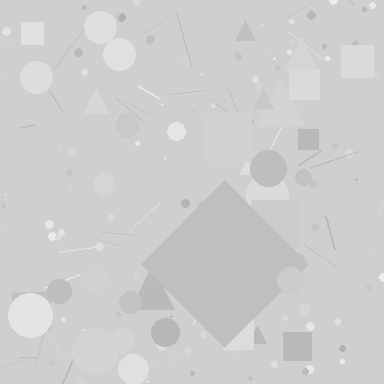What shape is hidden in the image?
A diamond is hidden in the image.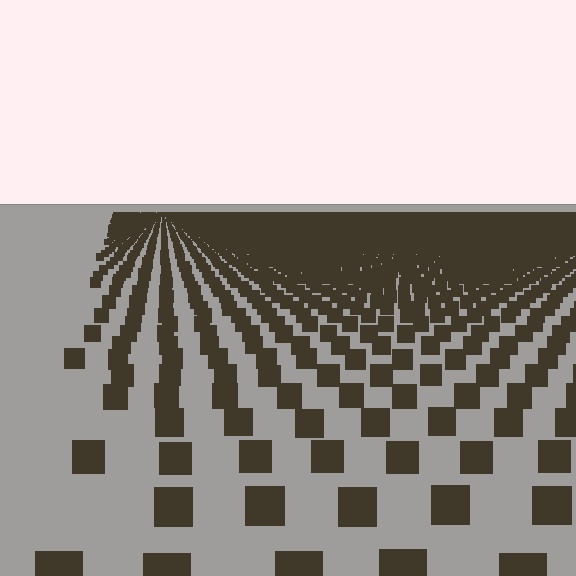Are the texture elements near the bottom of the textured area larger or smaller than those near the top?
Larger. Near the bottom, elements are closer to the viewer and appear at a bigger on-screen size.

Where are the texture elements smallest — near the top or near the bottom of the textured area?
Near the top.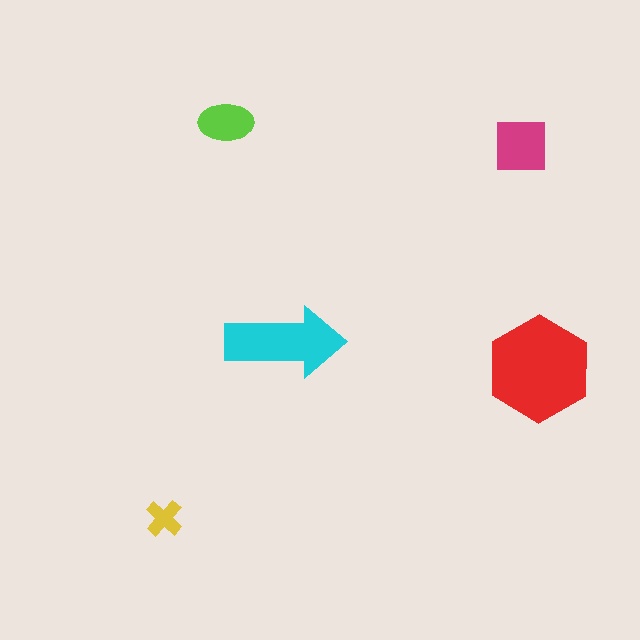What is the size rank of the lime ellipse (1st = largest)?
4th.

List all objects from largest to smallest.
The red hexagon, the cyan arrow, the magenta square, the lime ellipse, the yellow cross.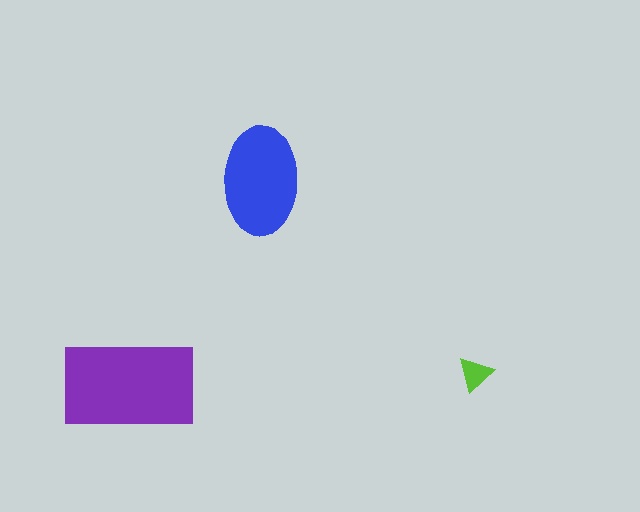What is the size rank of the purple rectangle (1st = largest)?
1st.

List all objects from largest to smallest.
The purple rectangle, the blue ellipse, the lime triangle.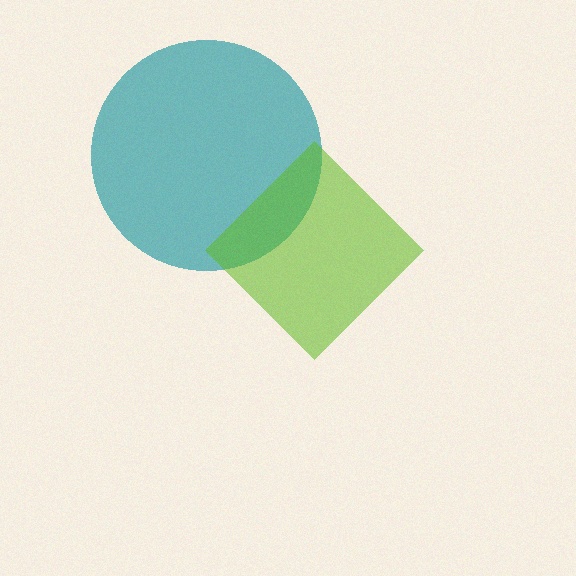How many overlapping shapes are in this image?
There are 2 overlapping shapes in the image.